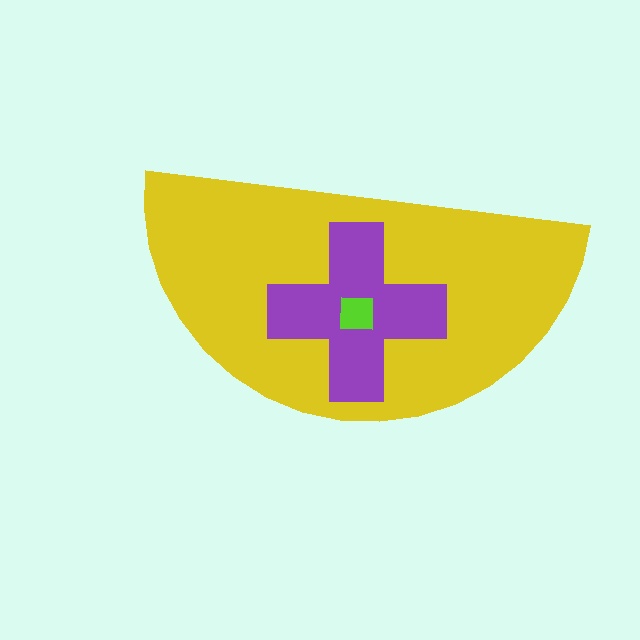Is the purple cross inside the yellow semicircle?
Yes.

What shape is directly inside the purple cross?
The lime square.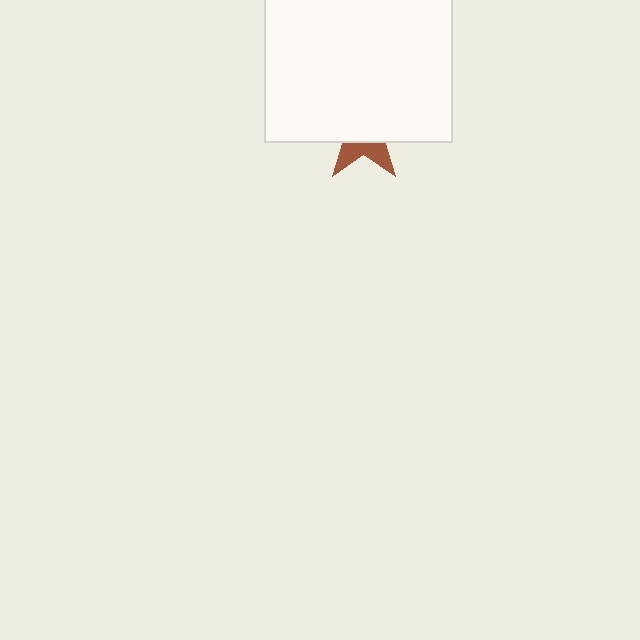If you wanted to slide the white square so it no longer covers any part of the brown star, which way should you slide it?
Slide it up — that is the most direct way to separate the two shapes.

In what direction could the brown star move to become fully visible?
The brown star could move down. That would shift it out from behind the white square entirely.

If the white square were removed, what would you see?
You would see the complete brown star.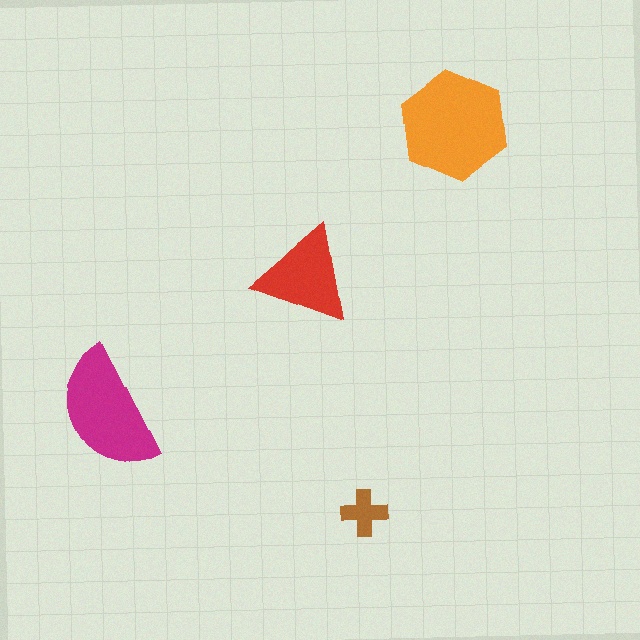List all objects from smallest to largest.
The brown cross, the red triangle, the magenta semicircle, the orange hexagon.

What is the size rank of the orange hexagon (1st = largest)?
1st.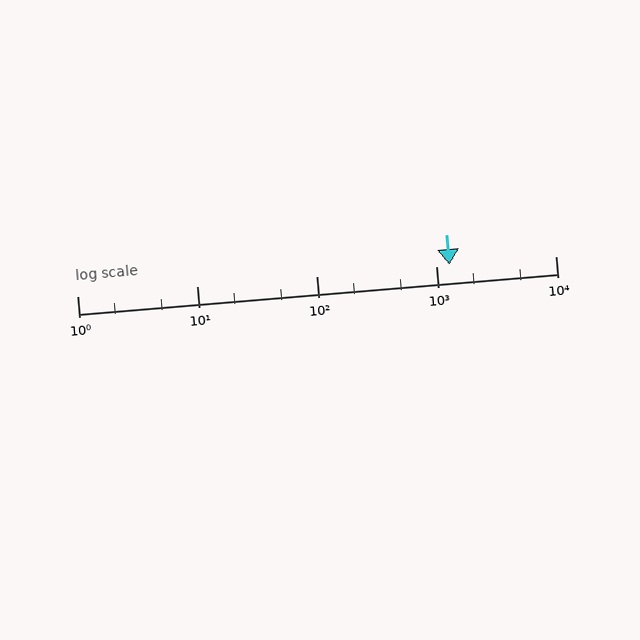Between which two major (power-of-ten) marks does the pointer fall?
The pointer is between 1000 and 10000.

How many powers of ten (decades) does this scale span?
The scale spans 4 decades, from 1 to 10000.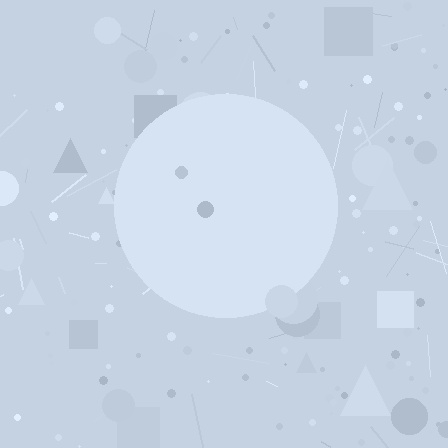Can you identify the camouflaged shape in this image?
The camouflaged shape is a circle.